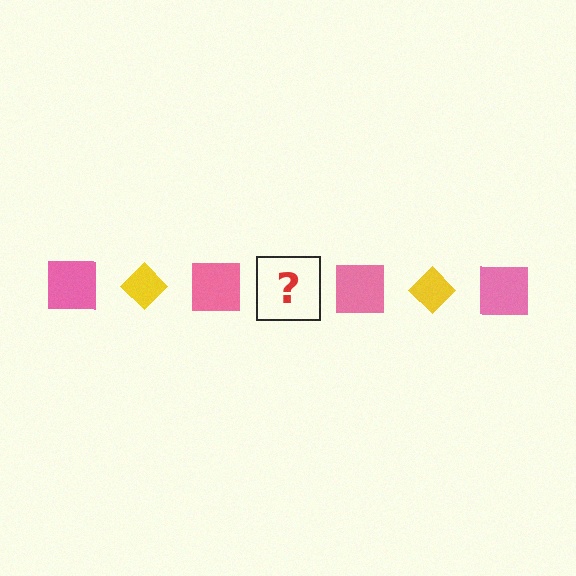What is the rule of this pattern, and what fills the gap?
The rule is that the pattern alternates between pink square and yellow diamond. The gap should be filled with a yellow diamond.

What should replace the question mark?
The question mark should be replaced with a yellow diamond.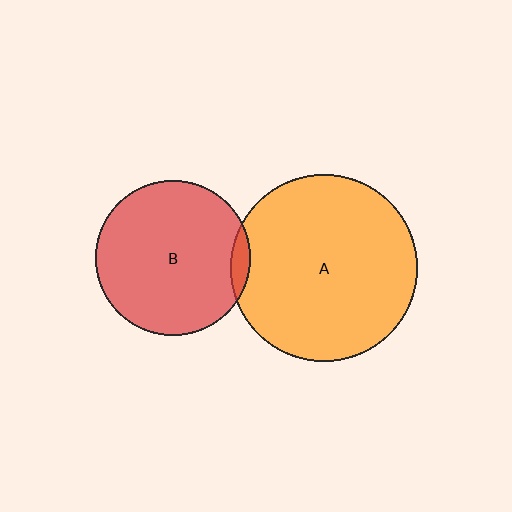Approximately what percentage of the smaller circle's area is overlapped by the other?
Approximately 5%.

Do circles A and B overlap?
Yes.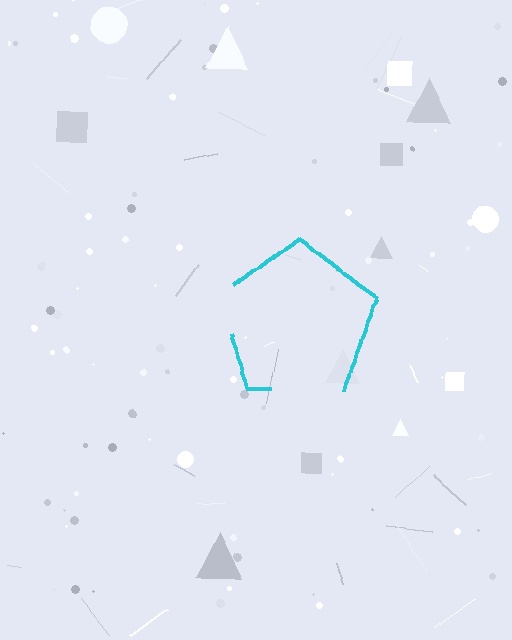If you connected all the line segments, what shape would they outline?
They would outline a pentagon.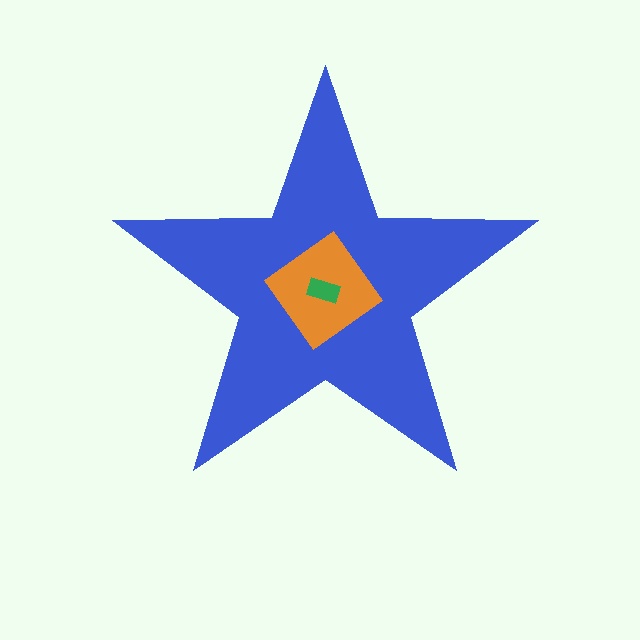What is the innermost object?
The green rectangle.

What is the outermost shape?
The blue star.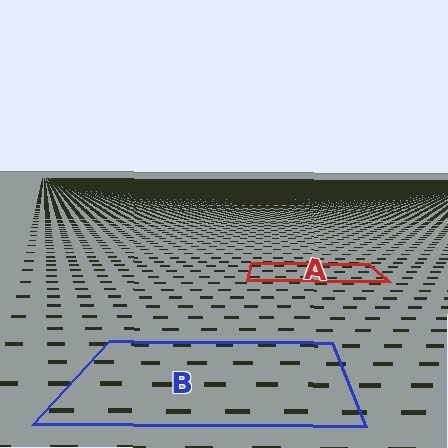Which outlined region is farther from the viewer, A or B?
Region A is farther from the viewer — the texture elements inside it appear smaller and more densely packed.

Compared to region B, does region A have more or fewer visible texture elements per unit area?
Region A has more texture elements per unit area — they are packed more densely because it is farther away.